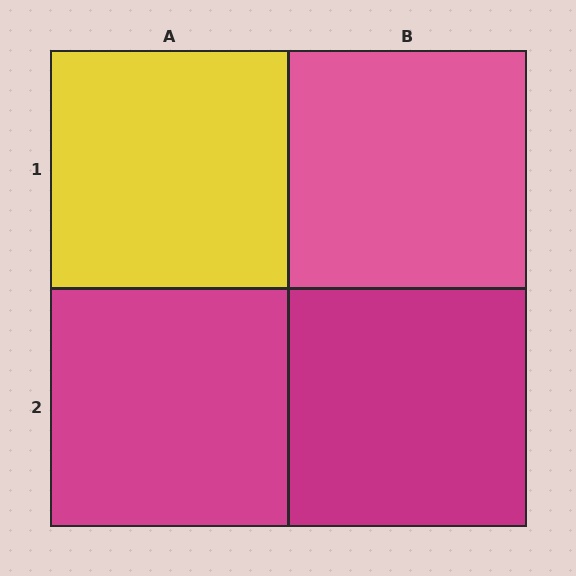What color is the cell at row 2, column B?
Magenta.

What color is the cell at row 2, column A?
Magenta.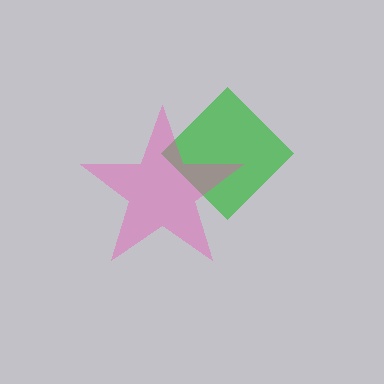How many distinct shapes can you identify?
There are 2 distinct shapes: a green diamond, a pink star.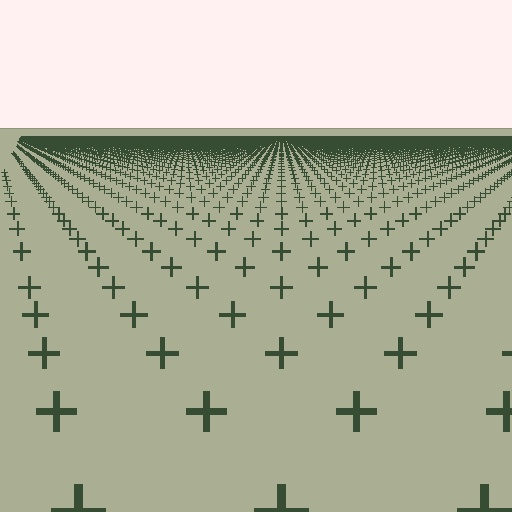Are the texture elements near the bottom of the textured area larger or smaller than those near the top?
Larger. Near the bottom, elements are closer to the viewer and appear at a bigger on-screen size.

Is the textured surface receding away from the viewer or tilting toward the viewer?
The surface is receding away from the viewer. Texture elements get smaller and denser toward the top.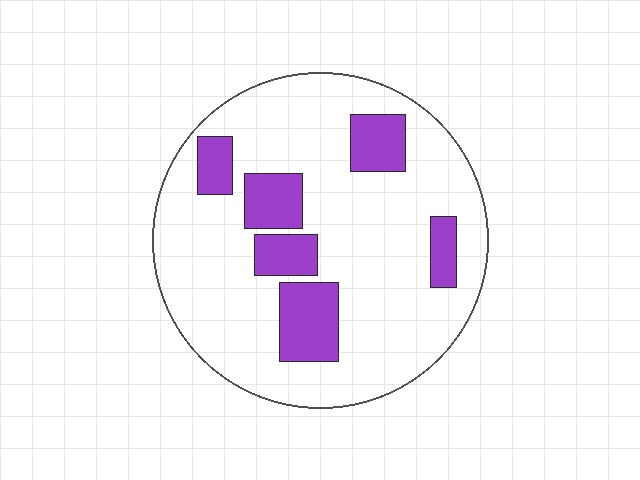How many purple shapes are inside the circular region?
6.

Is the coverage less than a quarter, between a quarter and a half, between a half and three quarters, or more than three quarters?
Less than a quarter.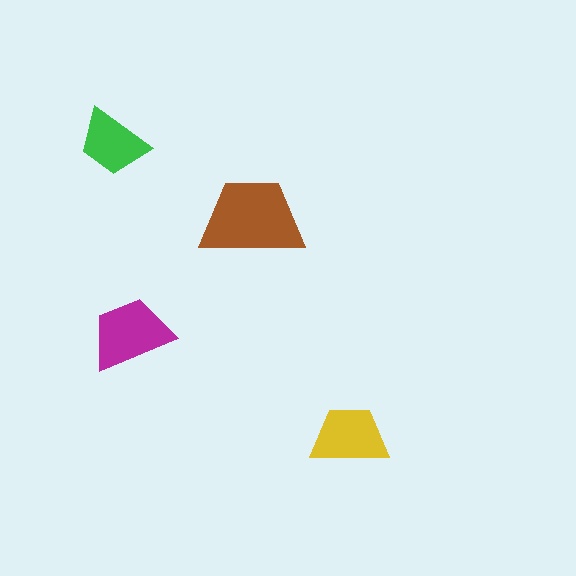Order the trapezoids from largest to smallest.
the brown one, the magenta one, the yellow one, the green one.